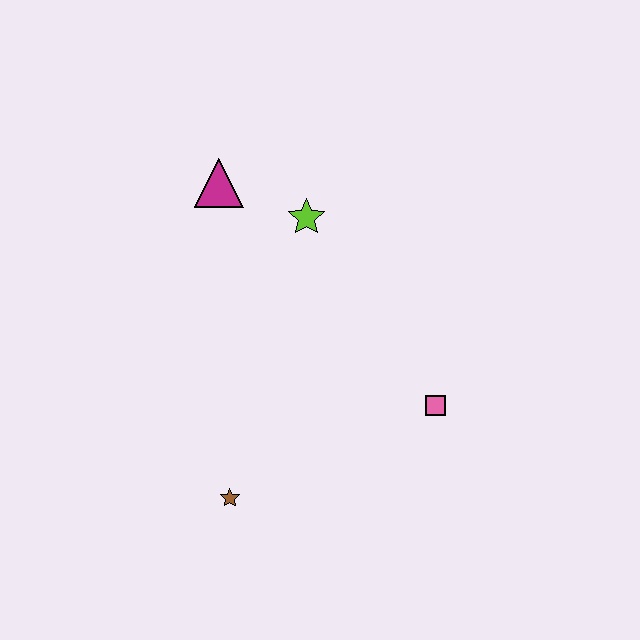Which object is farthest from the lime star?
The brown star is farthest from the lime star.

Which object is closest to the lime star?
The magenta triangle is closest to the lime star.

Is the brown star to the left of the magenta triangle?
No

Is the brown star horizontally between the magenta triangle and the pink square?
Yes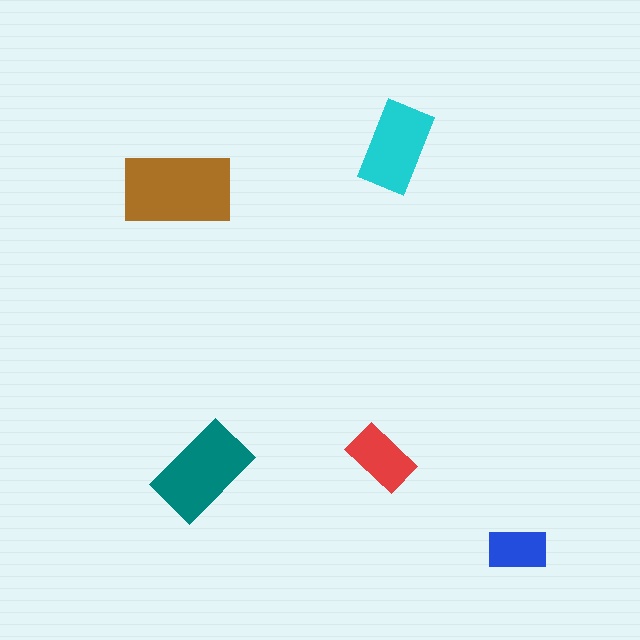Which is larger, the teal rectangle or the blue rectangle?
The teal one.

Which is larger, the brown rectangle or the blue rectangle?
The brown one.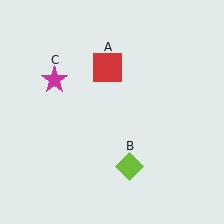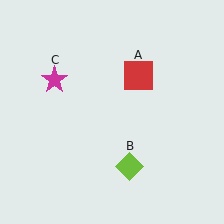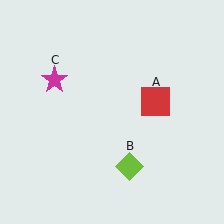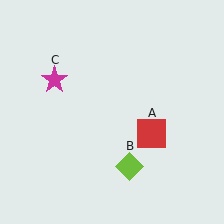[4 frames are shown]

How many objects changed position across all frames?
1 object changed position: red square (object A).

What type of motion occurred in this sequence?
The red square (object A) rotated clockwise around the center of the scene.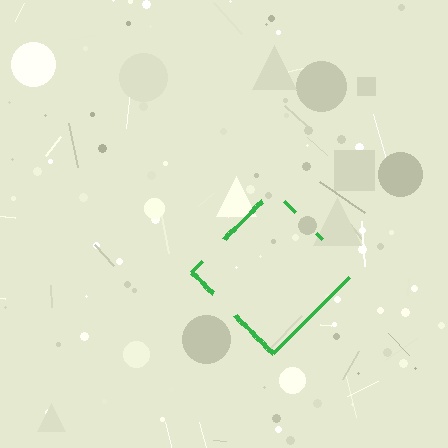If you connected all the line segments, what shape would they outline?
They would outline a diamond.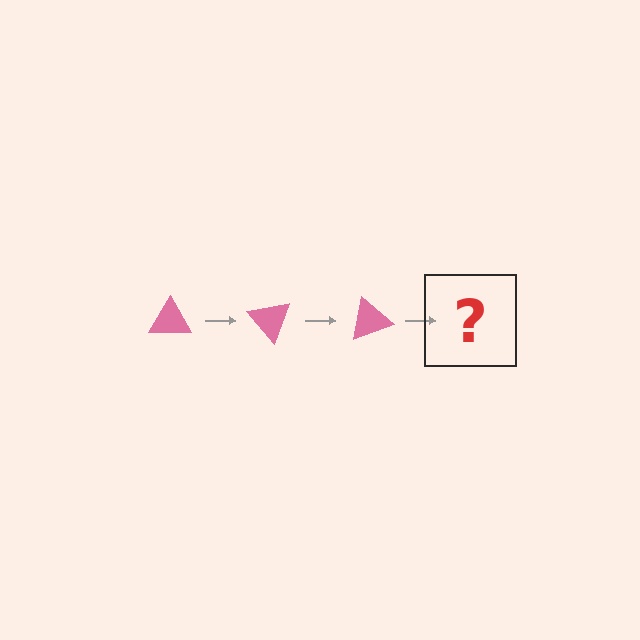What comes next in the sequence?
The next element should be a pink triangle rotated 150 degrees.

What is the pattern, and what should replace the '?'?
The pattern is that the triangle rotates 50 degrees each step. The '?' should be a pink triangle rotated 150 degrees.